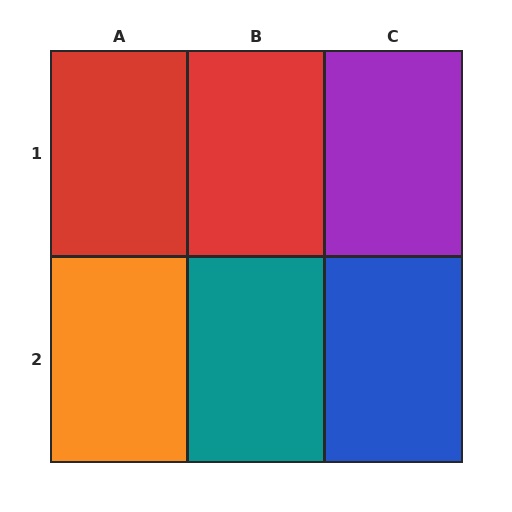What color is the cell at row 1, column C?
Purple.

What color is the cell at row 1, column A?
Red.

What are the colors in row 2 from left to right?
Orange, teal, blue.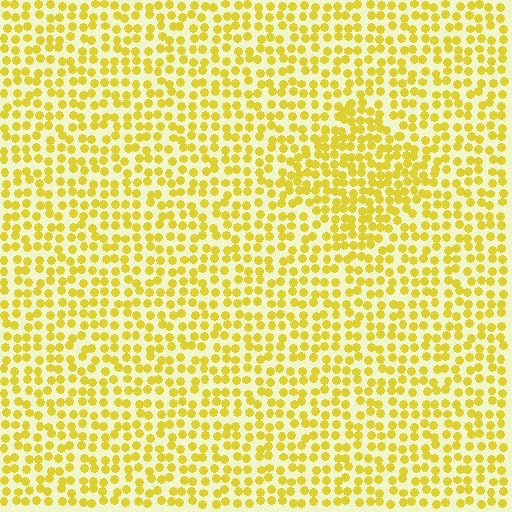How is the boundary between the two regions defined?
The boundary is defined by a change in element density (approximately 1.5x ratio). All elements are the same color, size, and shape.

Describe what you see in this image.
The image contains small yellow elements arranged at two different densities. A diamond-shaped region is visible where the elements are more densely packed than the surrounding area.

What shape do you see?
I see a diamond.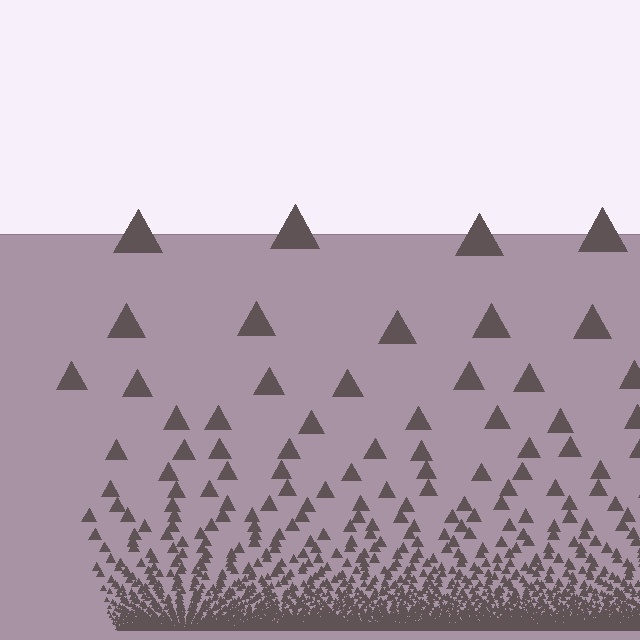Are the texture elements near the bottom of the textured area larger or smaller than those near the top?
Smaller. The gradient is inverted — elements near the bottom are smaller and denser.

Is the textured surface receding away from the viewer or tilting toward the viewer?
The surface appears to tilt toward the viewer. Texture elements get larger and sparser toward the top.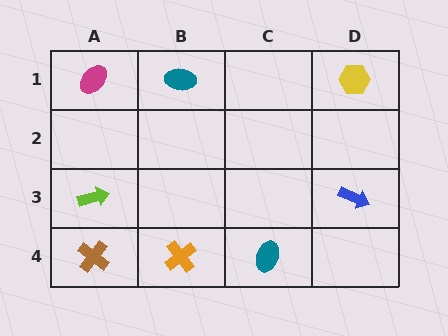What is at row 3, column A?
A lime arrow.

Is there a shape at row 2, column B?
No, that cell is empty.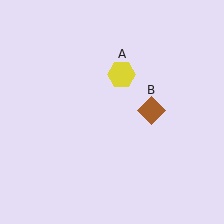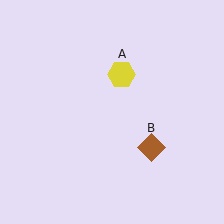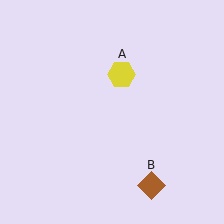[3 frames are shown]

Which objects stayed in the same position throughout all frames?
Yellow hexagon (object A) remained stationary.